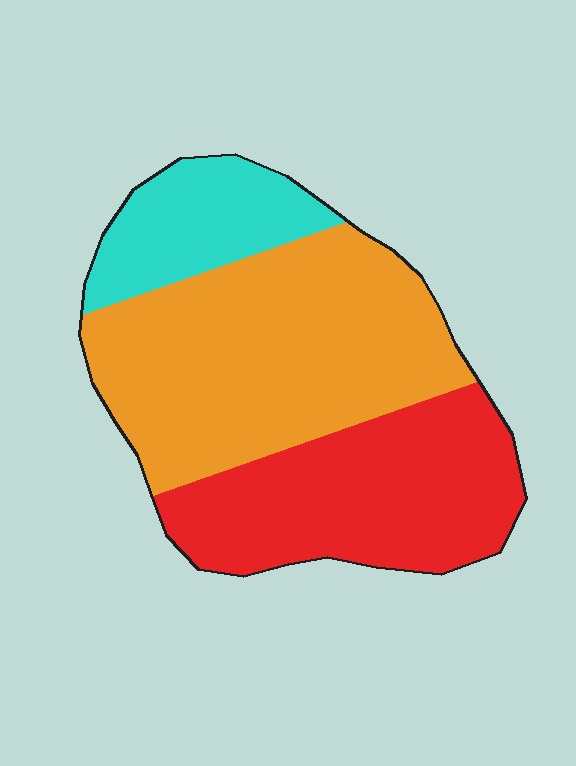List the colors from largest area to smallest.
From largest to smallest: orange, red, cyan.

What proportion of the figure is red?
Red covers roughly 35% of the figure.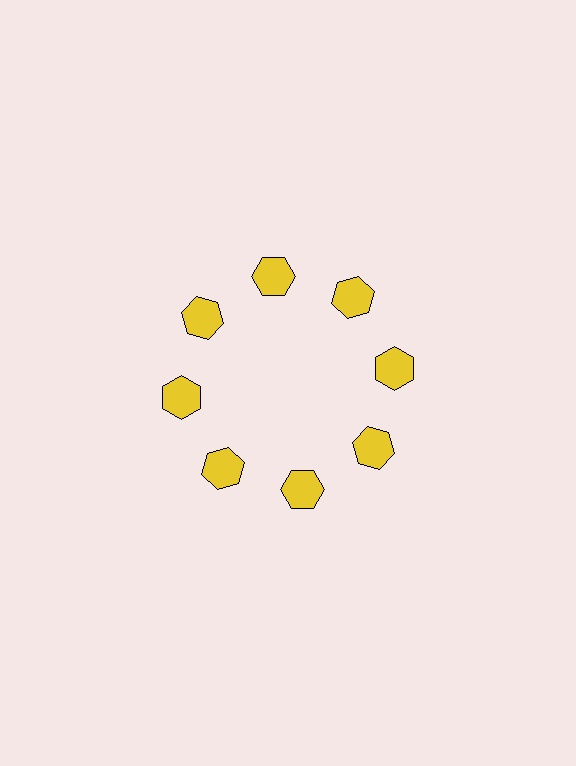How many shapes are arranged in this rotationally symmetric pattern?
There are 8 shapes, arranged in 8 groups of 1.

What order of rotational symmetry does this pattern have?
This pattern has 8-fold rotational symmetry.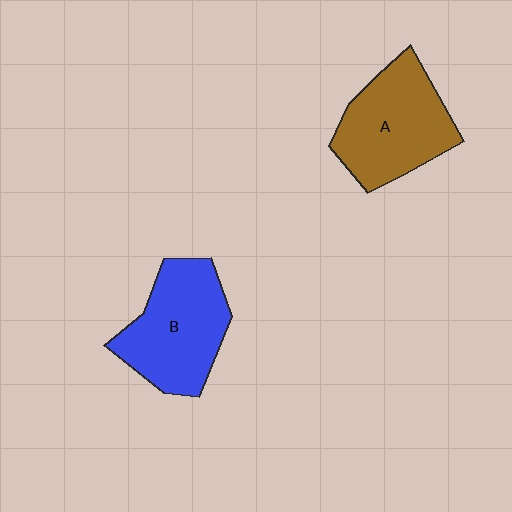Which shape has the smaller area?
Shape B (blue).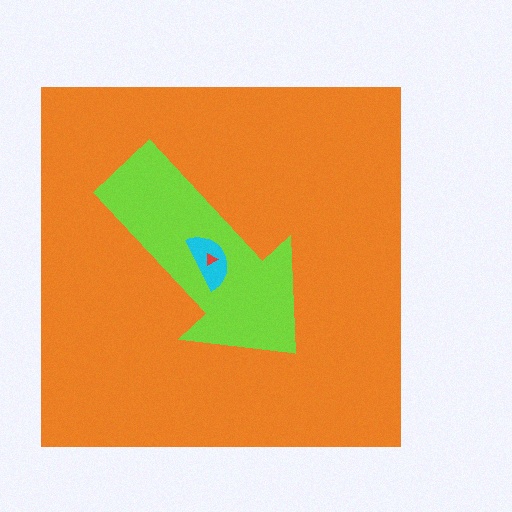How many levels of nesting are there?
4.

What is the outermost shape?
The orange square.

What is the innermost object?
The red triangle.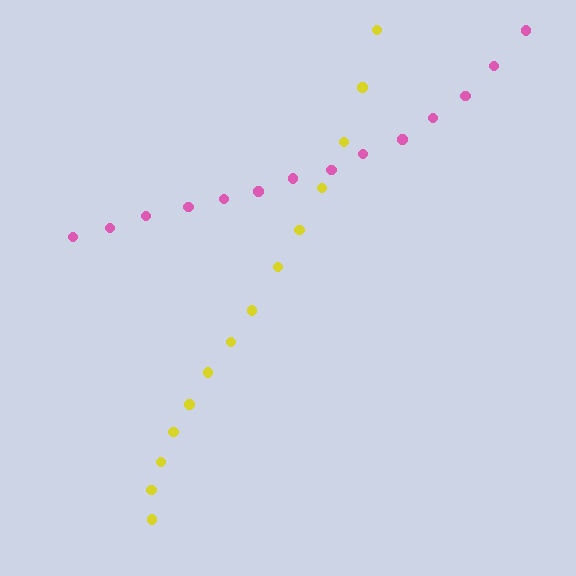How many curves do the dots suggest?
There are 2 distinct paths.